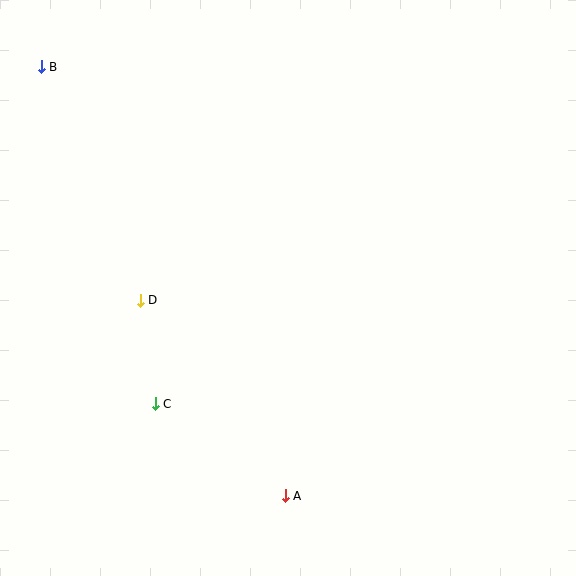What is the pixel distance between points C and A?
The distance between C and A is 159 pixels.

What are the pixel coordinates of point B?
Point B is at (41, 67).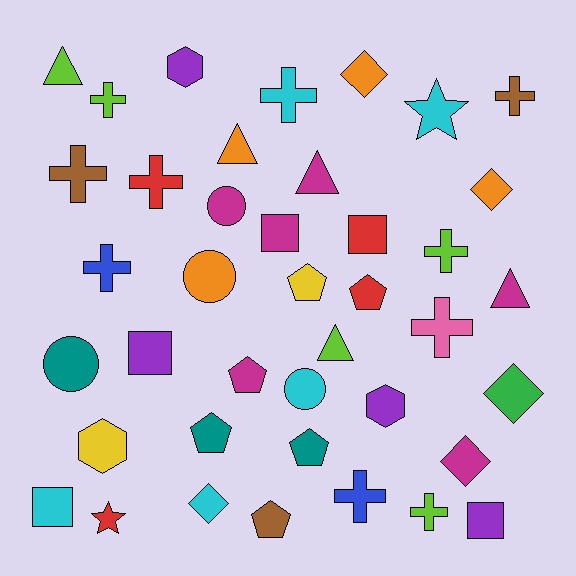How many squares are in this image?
There are 5 squares.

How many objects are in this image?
There are 40 objects.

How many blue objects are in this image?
There are 2 blue objects.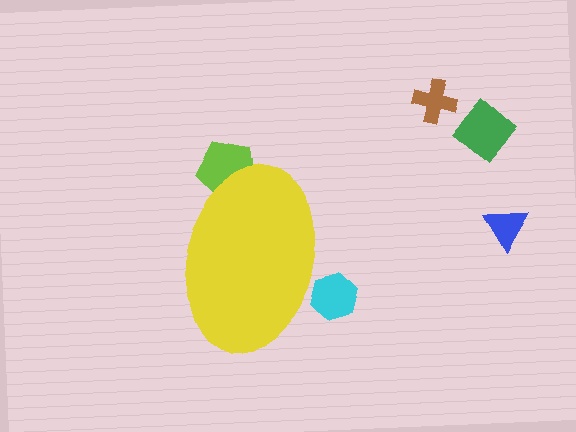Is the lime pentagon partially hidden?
Yes, the lime pentagon is partially hidden behind the yellow ellipse.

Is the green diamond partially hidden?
No, the green diamond is fully visible.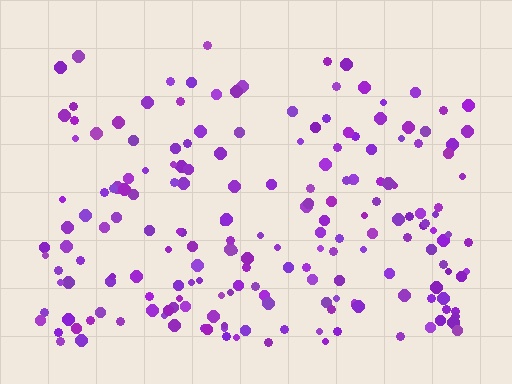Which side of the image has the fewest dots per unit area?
The top.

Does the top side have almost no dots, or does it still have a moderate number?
Still a moderate number, just noticeably fewer than the bottom.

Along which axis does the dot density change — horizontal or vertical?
Vertical.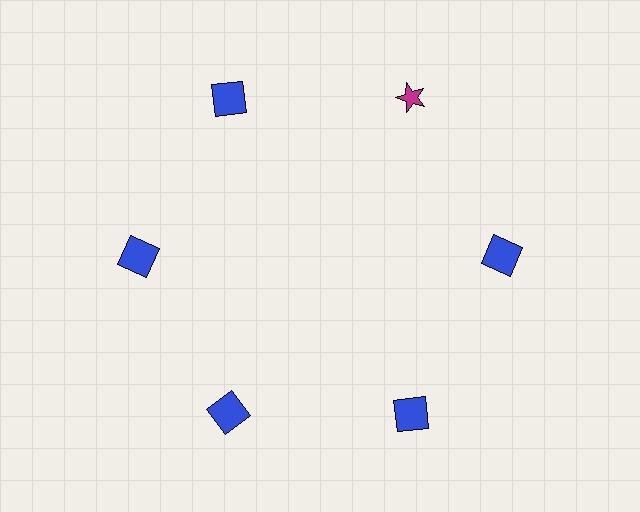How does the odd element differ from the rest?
It differs in both color (magenta instead of blue) and shape (star instead of square).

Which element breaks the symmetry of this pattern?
The magenta star at roughly the 1 o'clock position breaks the symmetry. All other shapes are blue squares.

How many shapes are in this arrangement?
There are 6 shapes arranged in a ring pattern.